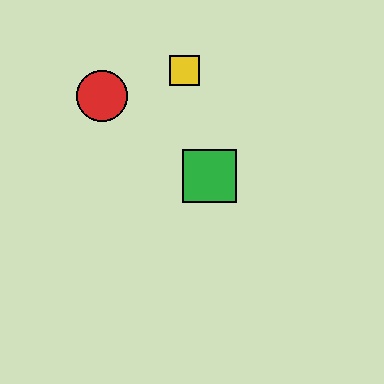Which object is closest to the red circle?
The yellow square is closest to the red circle.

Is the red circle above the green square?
Yes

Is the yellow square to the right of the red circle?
Yes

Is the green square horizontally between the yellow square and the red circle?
No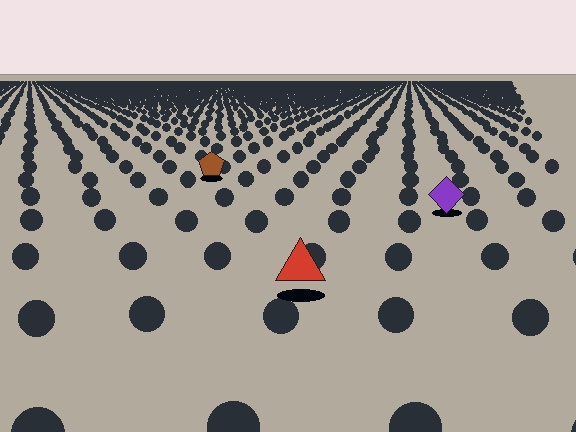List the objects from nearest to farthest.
From nearest to farthest: the red triangle, the purple diamond, the brown pentagon.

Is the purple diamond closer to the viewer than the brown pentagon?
Yes. The purple diamond is closer — you can tell from the texture gradient: the ground texture is coarser near it.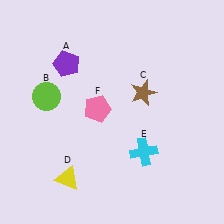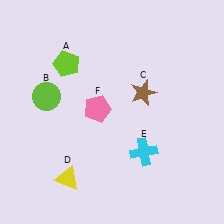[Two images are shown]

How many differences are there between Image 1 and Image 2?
There is 1 difference between the two images.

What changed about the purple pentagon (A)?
In Image 1, A is purple. In Image 2, it changed to lime.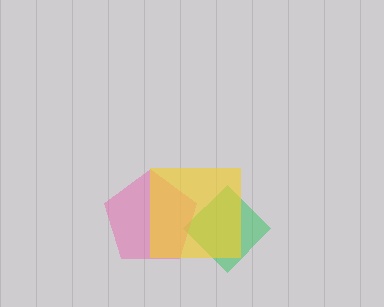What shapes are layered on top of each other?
The layered shapes are: a green diamond, a pink pentagon, a yellow square.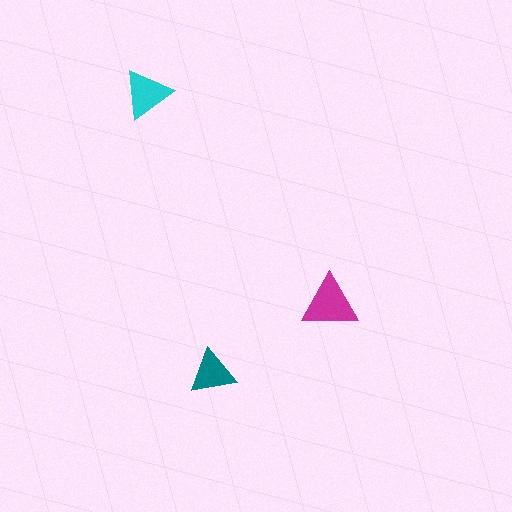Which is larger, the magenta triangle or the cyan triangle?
The magenta one.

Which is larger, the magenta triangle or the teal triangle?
The magenta one.